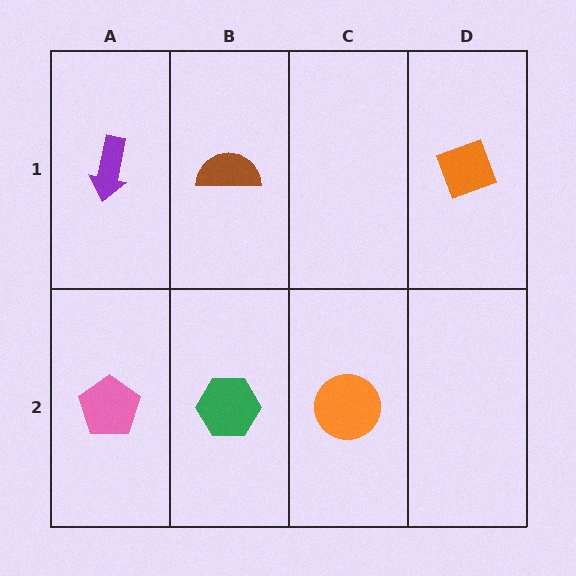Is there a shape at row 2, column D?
No, that cell is empty.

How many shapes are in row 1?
3 shapes.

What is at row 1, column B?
A brown semicircle.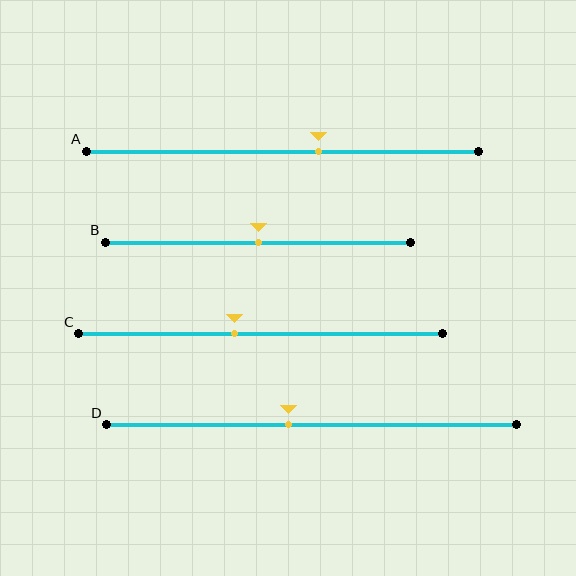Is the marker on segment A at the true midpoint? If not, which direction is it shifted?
No, the marker on segment A is shifted to the right by about 9% of the segment length.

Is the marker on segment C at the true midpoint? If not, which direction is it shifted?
No, the marker on segment C is shifted to the left by about 7% of the segment length.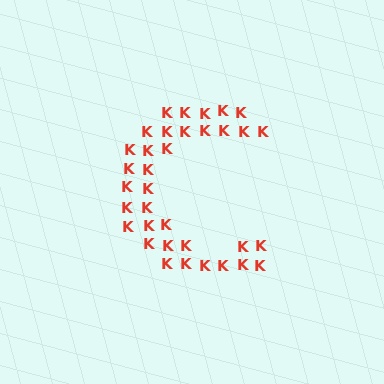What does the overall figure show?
The overall figure shows the letter C.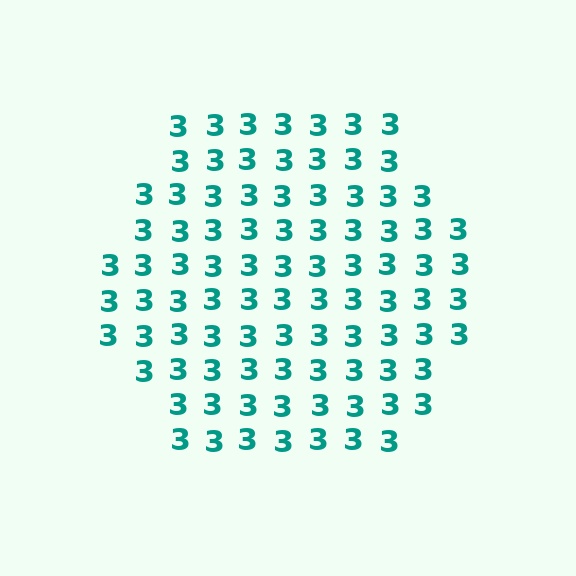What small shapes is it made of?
It is made of small digit 3's.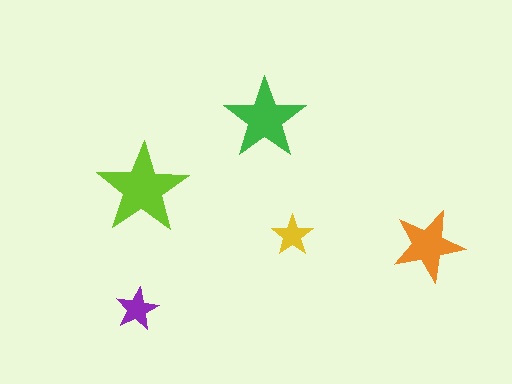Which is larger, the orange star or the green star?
The green one.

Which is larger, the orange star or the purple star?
The orange one.